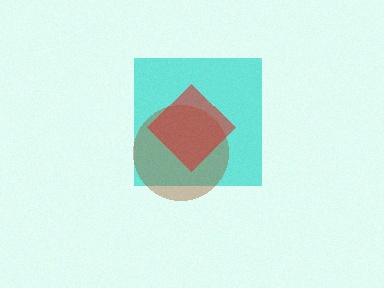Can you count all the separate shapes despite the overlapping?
Yes, there are 3 separate shapes.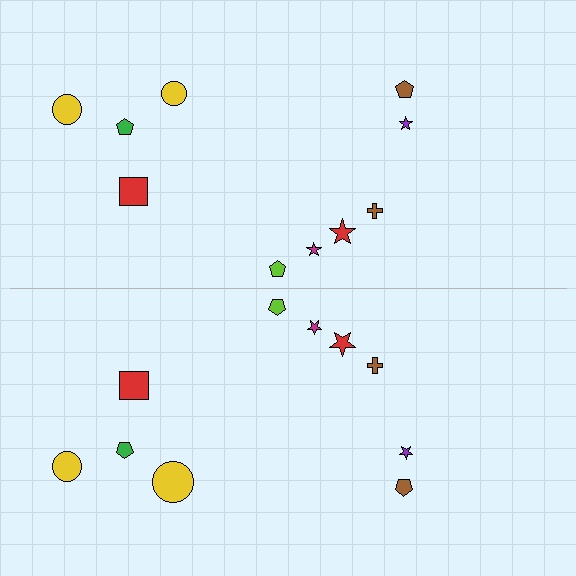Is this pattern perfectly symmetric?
No, the pattern is not perfectly symmetric. The yellow circle on the bottom side has a different size than its mirror counterpart.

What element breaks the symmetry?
The yellow circle on the bottom side has a different size than its mirror counterpart.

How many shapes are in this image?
There are 20 shapes in this image.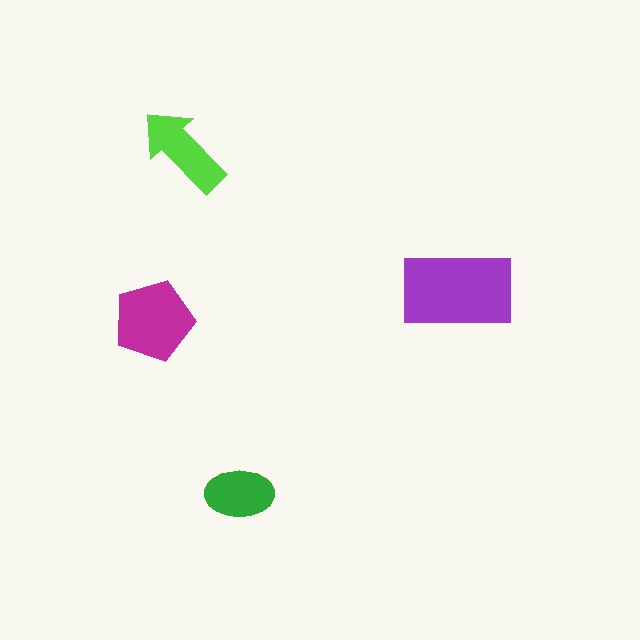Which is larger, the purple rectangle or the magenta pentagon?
The purple rectangle.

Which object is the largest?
The purple rectangle.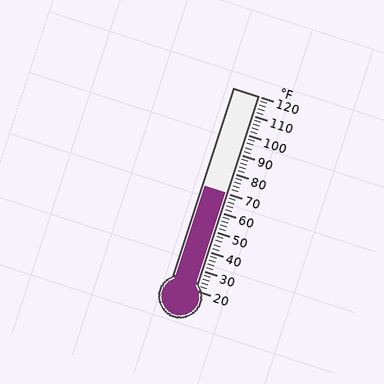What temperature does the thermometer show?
The thermometer shows approximately 70°F.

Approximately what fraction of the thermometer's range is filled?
The thermometer is filled to approximately 50% of its range.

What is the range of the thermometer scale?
The thermometer scale ranges from 20°F to 120°F.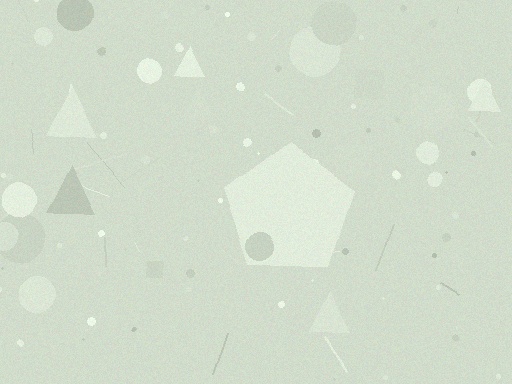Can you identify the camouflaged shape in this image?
The camouflaged shape is a pentagon.